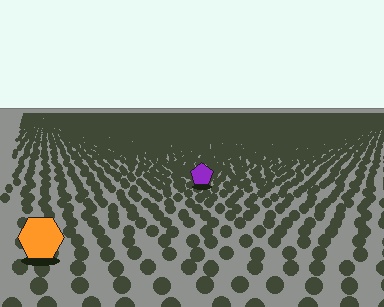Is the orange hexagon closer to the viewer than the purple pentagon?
Yes. The orange hexagon is closer — you can tell from the texture gradient: the ground texture is coarser near it.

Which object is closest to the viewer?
The orange hexagon is closest. The texture marks near it are larger and more spread out.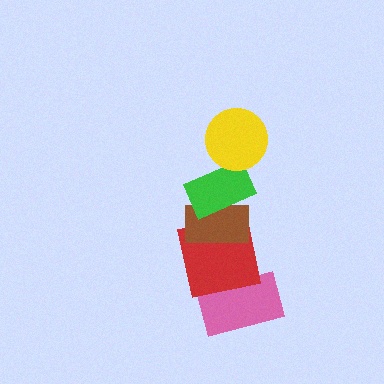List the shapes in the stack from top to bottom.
From top to bottom: the yellow circle, the green rectangle, the brown rectangle, the red square, the pink rectangle.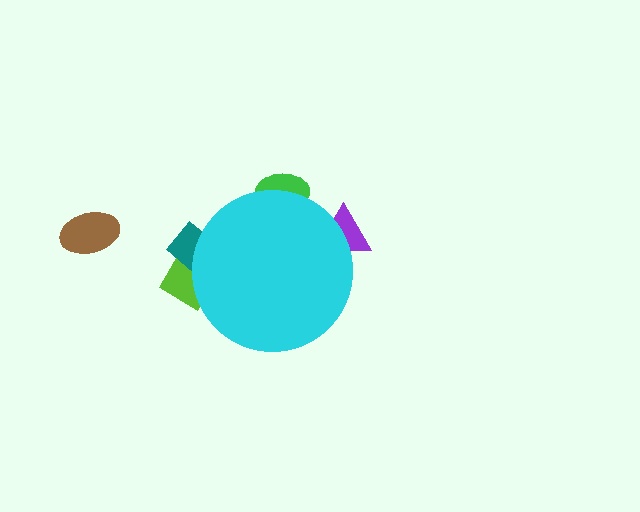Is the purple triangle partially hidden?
Yes, the purple triangle is partially hidden behind the cyan circle.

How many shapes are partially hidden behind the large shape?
4 shapes are partially hidden.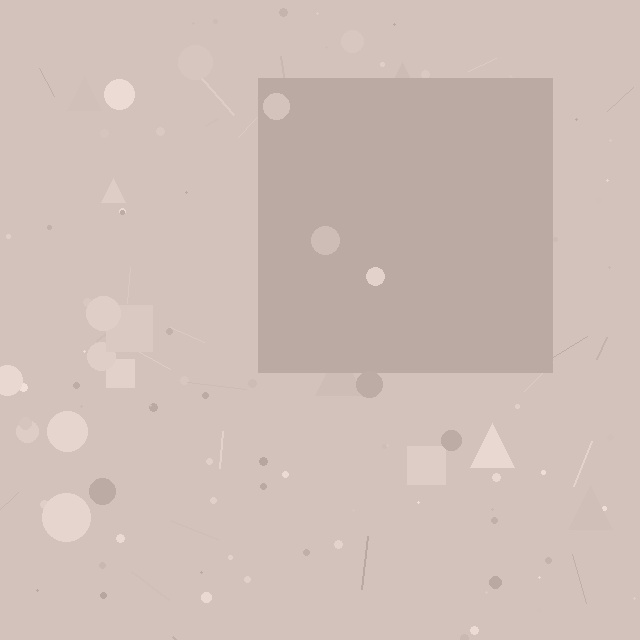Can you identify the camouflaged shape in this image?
The camouflaged shape is a square.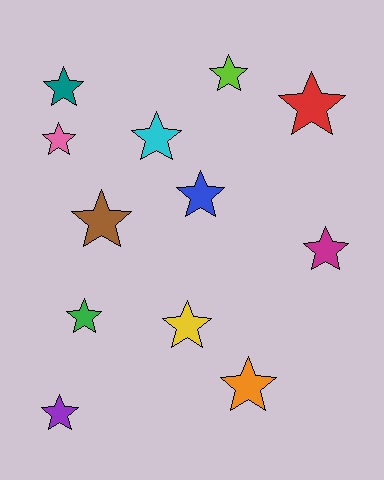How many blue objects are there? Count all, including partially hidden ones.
There is 1 blue object.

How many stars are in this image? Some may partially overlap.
There are 12 stars.